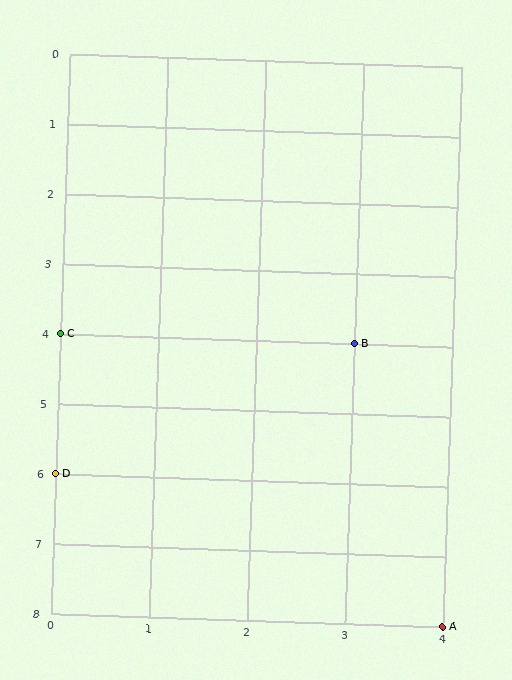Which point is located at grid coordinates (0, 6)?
Point D is at (0, 6).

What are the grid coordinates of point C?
Point C is at grid coordinates (0, 4).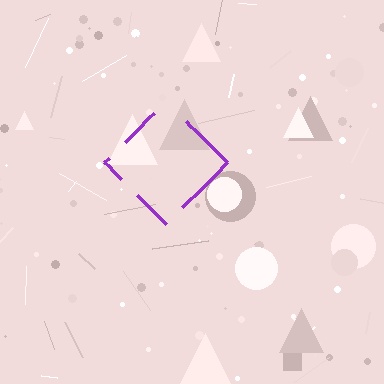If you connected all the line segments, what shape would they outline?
They would outline a diamond.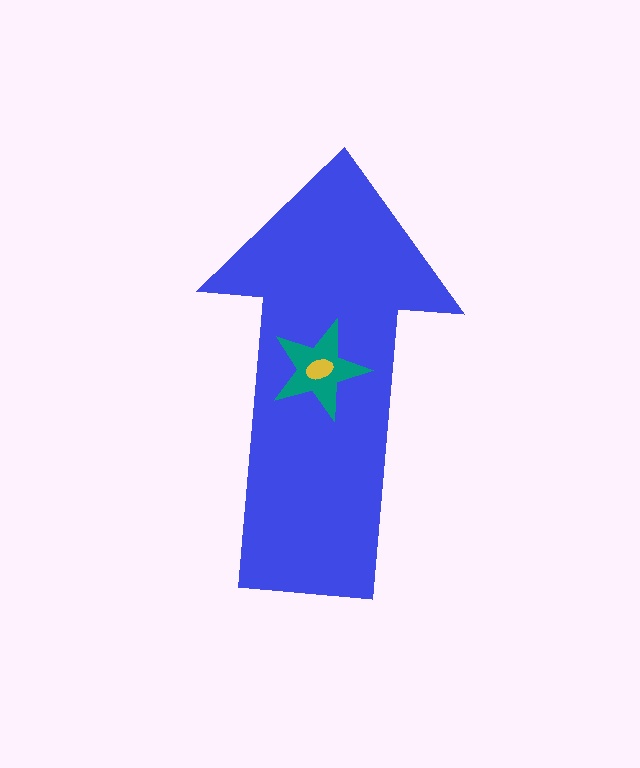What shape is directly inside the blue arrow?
The teal star.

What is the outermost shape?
The blue arrow.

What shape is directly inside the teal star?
The yellow ellipse.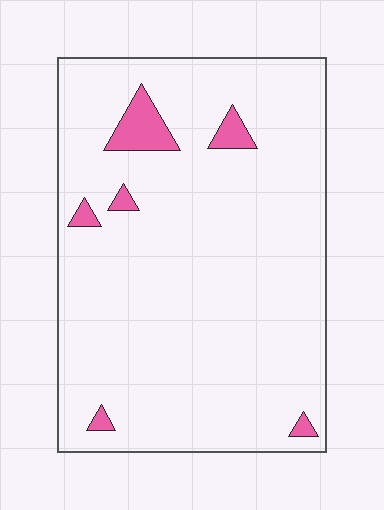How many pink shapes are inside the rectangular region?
6.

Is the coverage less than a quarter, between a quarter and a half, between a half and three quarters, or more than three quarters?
Less than a quarter.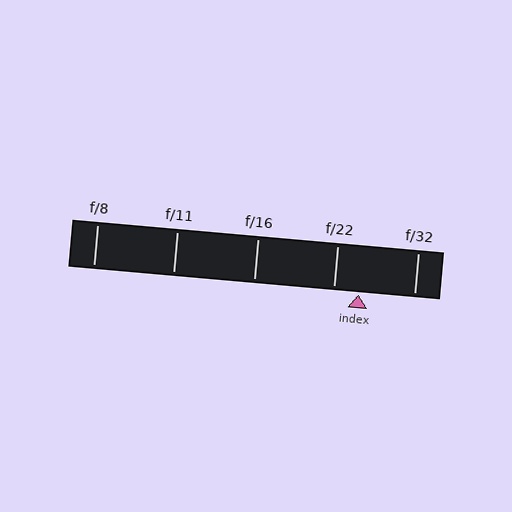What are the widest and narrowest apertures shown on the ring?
The widest aperture shown is f/8 and the narrowest is f/32.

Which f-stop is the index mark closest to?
The index mark is closest to f/22.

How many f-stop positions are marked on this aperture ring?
There are 5 f-stop positions marked.